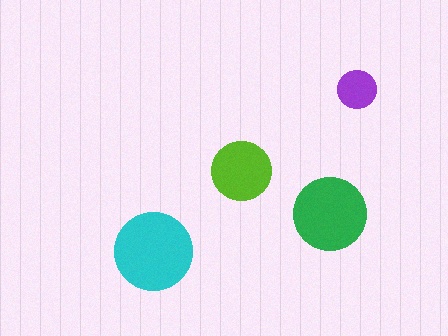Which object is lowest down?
The cyan circle is bottommost.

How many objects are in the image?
There are 4 objects in the image.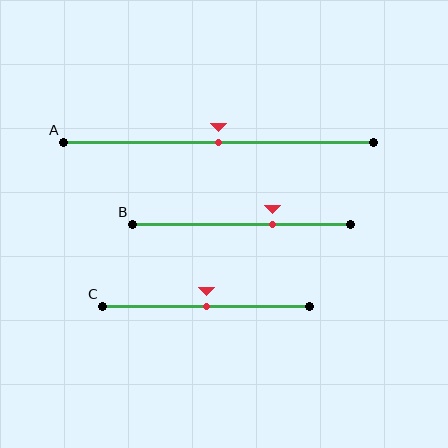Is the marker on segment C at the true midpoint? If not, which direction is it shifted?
Yes, the marker on segment C is at the true midpoint.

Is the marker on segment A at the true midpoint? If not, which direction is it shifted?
Yes, the marker on segment A is at the true midpoint.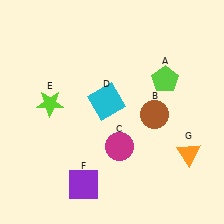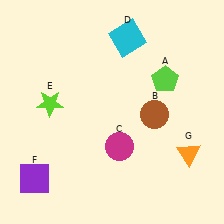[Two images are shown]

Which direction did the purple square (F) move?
The purple square (F) moved left.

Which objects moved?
The objects that moved are: the cyan square (D), the purple square (F).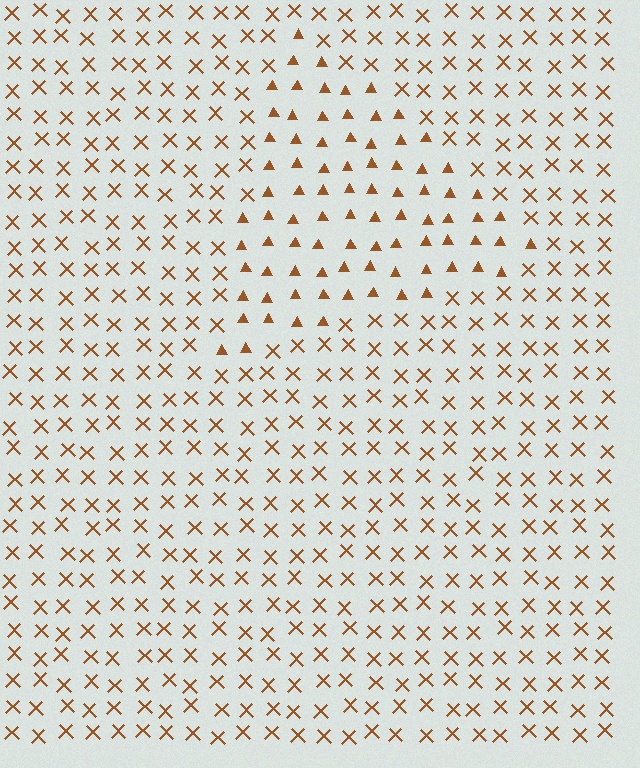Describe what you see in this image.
The image is filled with small brown elements arranged in a uniform grid. A triangle-shaped region contains triangles, while the surrounding area contains X marks. The boundary is defined purely by the change in element shape.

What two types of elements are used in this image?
The image uses triangles inside the triangle region and X marks outside it.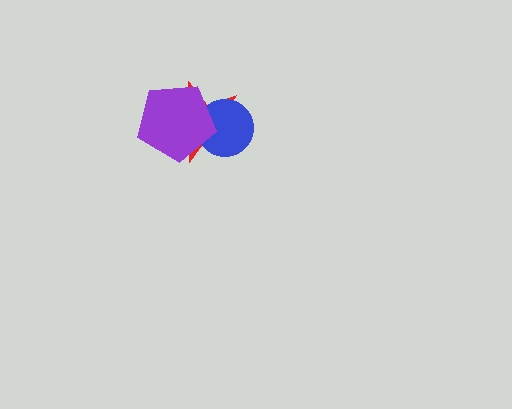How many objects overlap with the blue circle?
2 objects overlap with the blue circle.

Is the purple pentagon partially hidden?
No, no other shape covers it.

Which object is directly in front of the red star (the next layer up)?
The blue circle is directly in front of the red star.